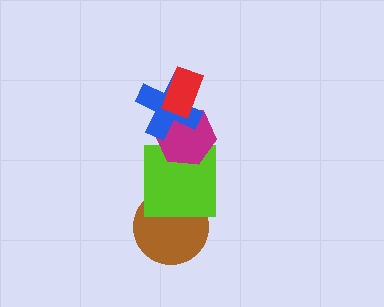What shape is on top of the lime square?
The magenta hexagon is on top of the lime square.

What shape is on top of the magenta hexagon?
The blue cross is on top of the magenta hexagon.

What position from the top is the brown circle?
The brown circle is 5th from the top.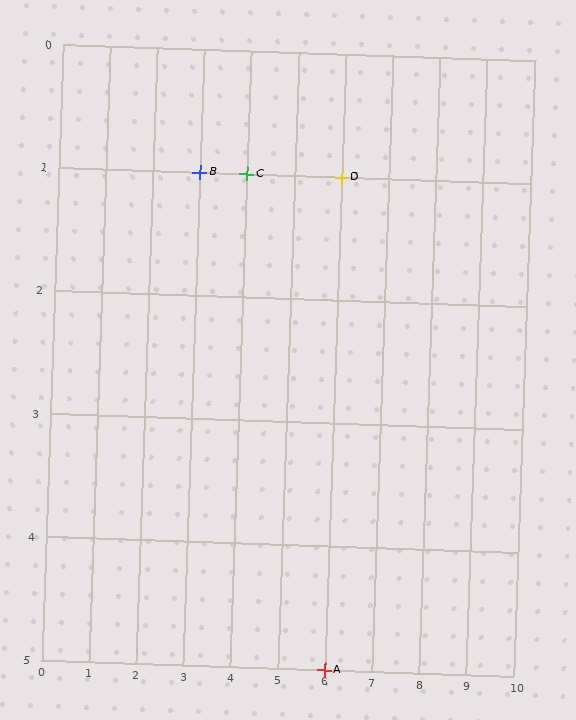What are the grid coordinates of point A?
Point A is at grid coordinates (6, 5).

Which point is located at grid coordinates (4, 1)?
Point C is at (4, 1).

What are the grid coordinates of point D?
Point D is at grid coordinates (6, 1).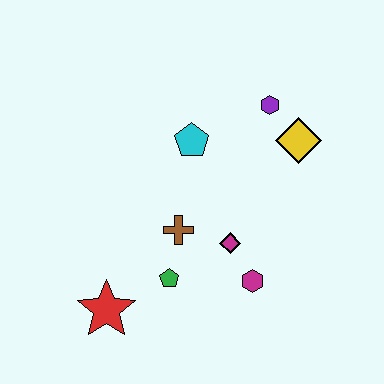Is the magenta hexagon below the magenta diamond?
Yes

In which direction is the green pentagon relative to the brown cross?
The green pentagon is below the brown cross.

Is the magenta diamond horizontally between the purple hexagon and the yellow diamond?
No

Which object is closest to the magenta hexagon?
The magenta diamond is closest to the magenta hexagon.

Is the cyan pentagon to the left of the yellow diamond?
Yes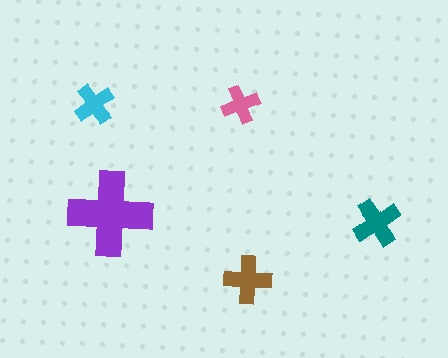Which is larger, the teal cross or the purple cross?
The purple one.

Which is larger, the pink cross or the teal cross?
The teal one.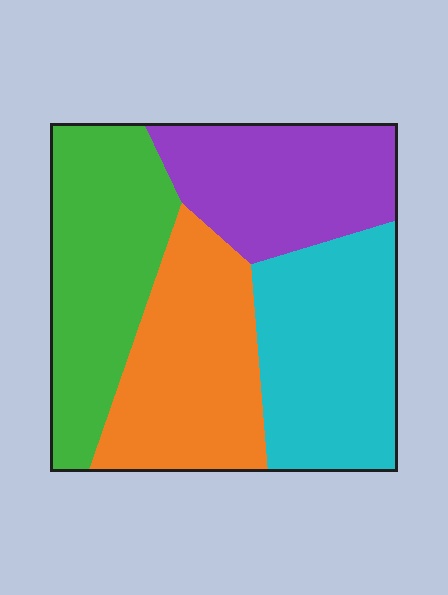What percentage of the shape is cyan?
Cyan takes up about one quarter (1/4) of the shape.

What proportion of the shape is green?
Green takes up about one quarter (1/4) of the shape.